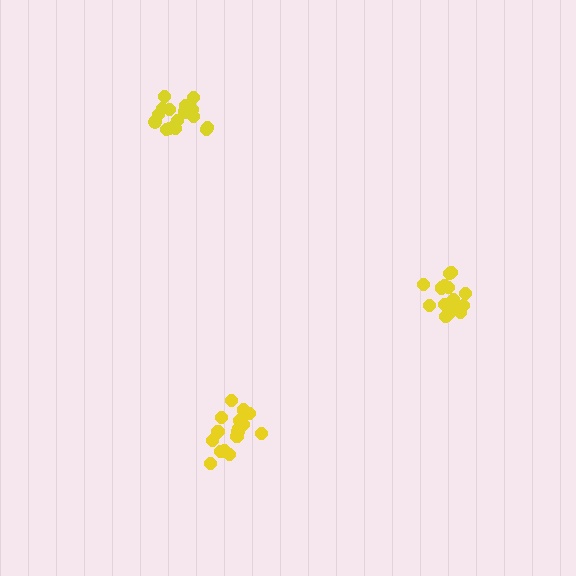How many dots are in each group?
Group 1: 17 dots, Group 2: 19 dots, Group 3: 17 dots (53 total).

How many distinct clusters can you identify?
There are 3 distinct clusters.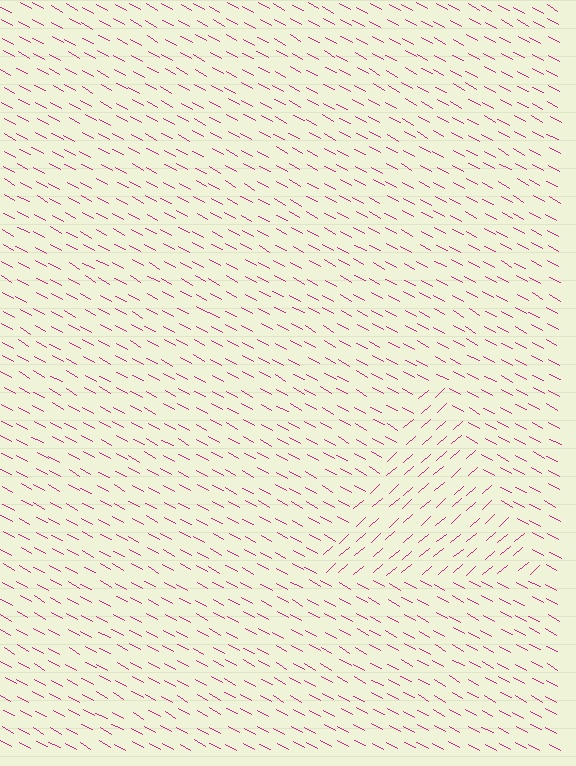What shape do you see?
I see a triangle.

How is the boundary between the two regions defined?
The boundary is defined purely by a change in line orientation (approximately 70 degrees difference). All lines are the same color and thickness.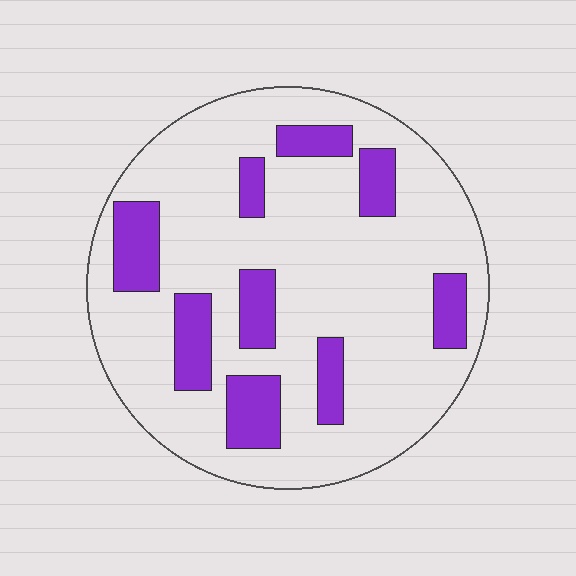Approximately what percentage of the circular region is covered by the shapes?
Approximately 20%.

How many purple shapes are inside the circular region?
9.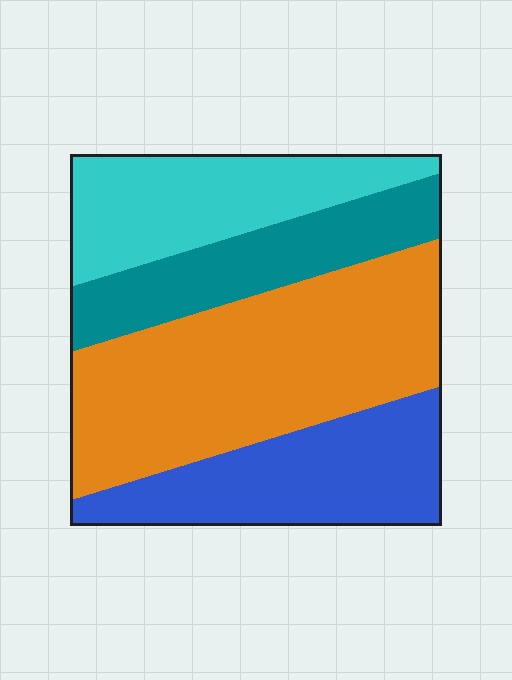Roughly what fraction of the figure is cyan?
Cyan covers about 20% of the figure.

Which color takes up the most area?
Orange, at roughly 40%.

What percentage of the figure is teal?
Teal takes up about one sixth (1/6) of the figure.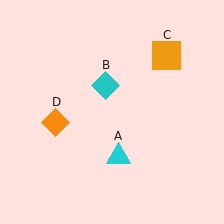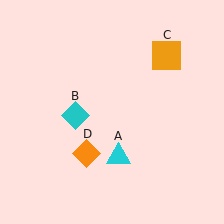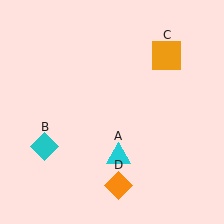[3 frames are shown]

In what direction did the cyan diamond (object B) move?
The cyan diamond (object B) moved down and to the left.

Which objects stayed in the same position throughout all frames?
Cyan triangle (object A) and orange square (object C) remained stationary.